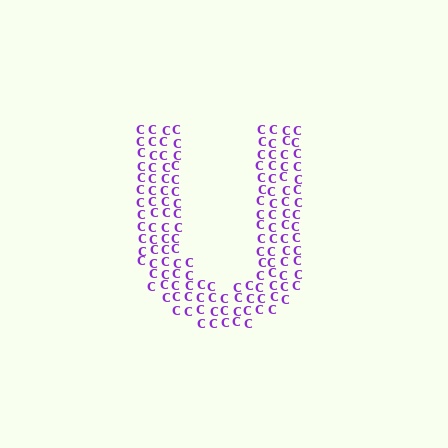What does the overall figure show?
The overall figure shows the letter U.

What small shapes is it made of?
It is made of small letter C's.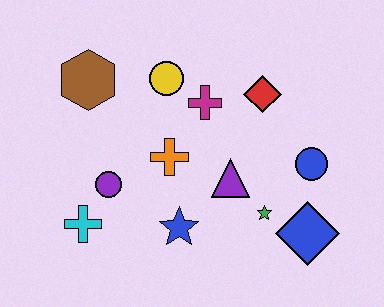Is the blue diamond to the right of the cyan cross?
Yes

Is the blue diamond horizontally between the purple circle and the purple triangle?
No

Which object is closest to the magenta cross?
The yellow circle is closest to the magenta cross.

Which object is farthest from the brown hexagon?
The blue diamond is farthest from the brown hexagon.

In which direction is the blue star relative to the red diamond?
The blue star is below the red diamond.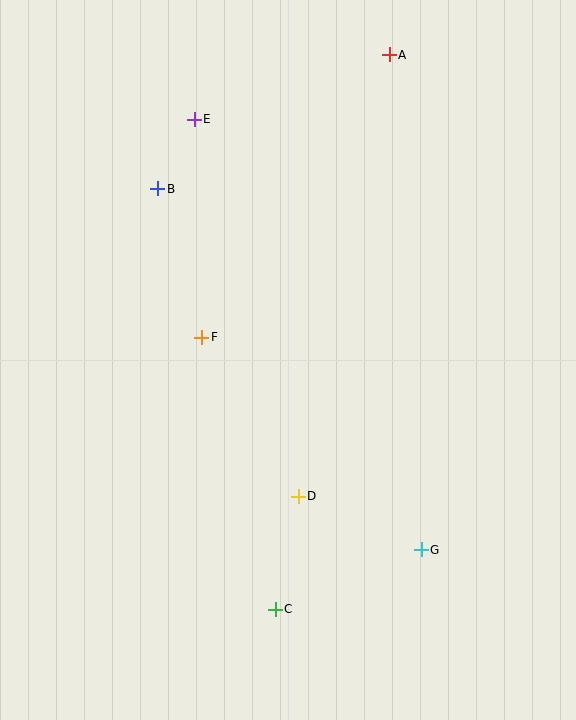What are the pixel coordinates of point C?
Point C is at (275, 609).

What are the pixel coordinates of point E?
Point E is at (194, 119).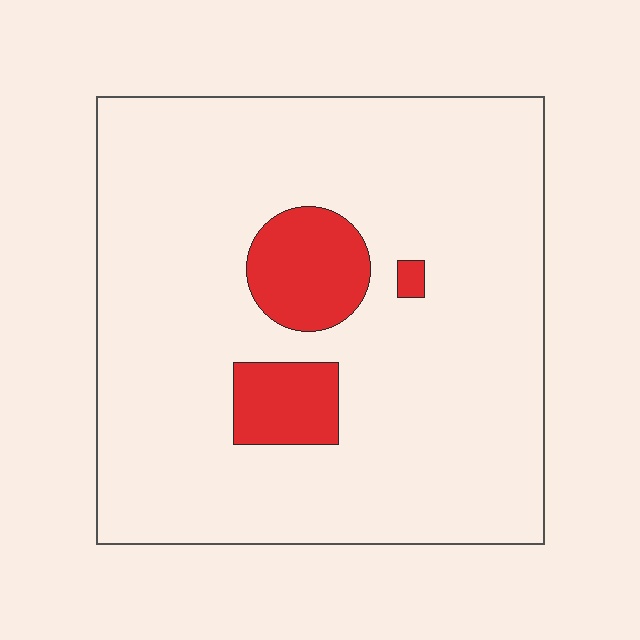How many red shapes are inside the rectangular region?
3.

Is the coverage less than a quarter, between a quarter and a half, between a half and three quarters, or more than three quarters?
Less than a quarter.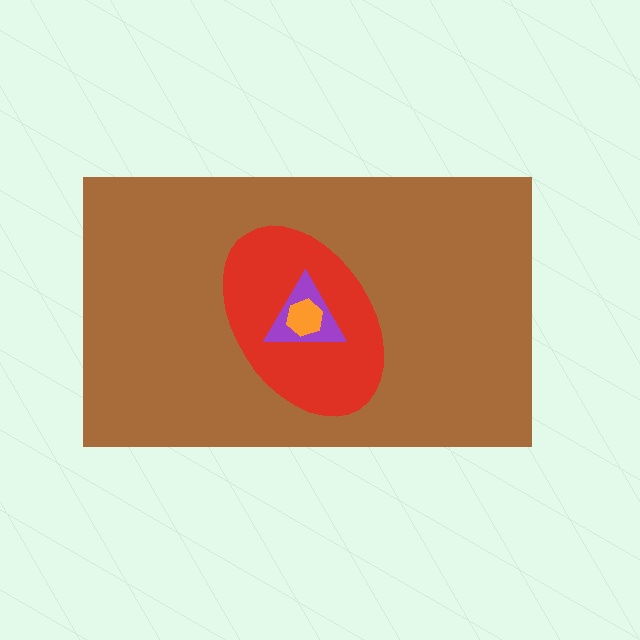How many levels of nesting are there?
4.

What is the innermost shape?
The orange hexagon.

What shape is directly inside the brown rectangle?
The red ellipse.